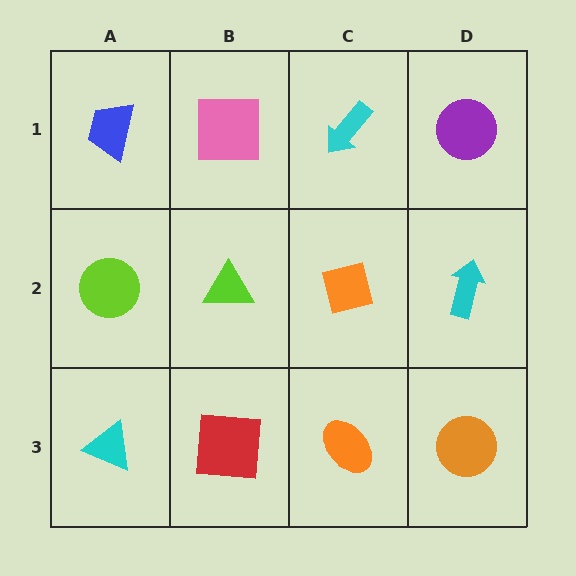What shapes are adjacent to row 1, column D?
A cyan arrow (row 2, column D), a cyan arrow (row 1, column C).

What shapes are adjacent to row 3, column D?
A cyan arrow (row 2, column D), an orange ellipse (row 3, column C).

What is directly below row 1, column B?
A lime triangle.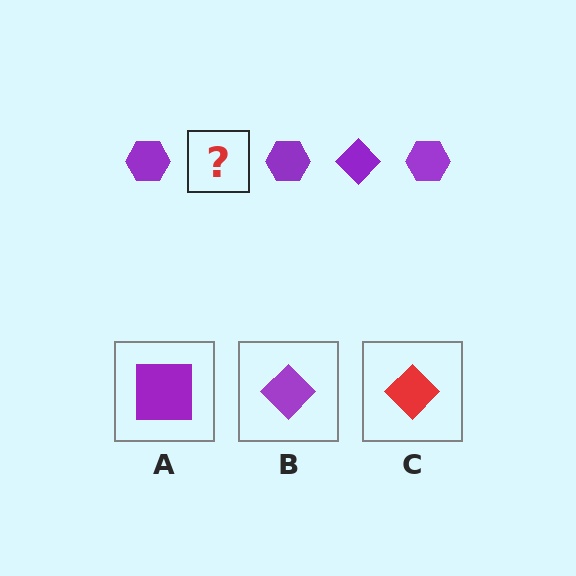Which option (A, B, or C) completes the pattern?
B.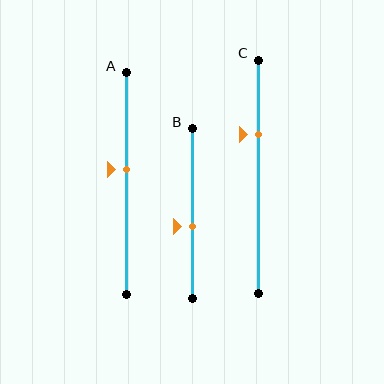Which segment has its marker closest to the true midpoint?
Segment A has its marker closest to the true midpoint.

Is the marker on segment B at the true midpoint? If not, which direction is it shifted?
No, the marker on segment B is shifted downward by about 8% of the segment length.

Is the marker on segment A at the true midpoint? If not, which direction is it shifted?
No, the marker on segment A is shifted upward by about 6% of the segment length.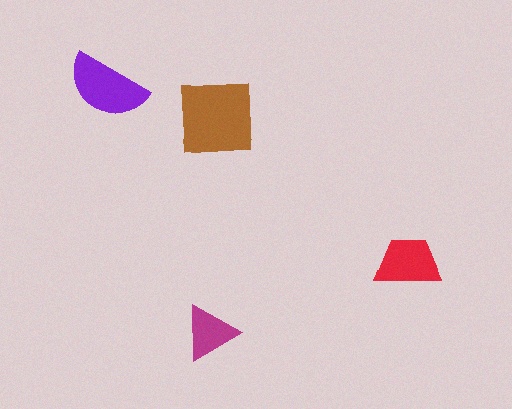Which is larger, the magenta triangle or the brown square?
The brown square.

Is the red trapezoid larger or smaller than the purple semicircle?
Smaller.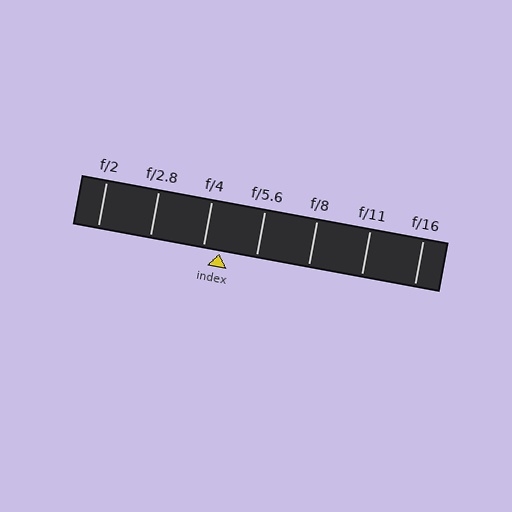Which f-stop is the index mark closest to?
The index mark is closest to f/4.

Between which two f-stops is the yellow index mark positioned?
The index mark is between f/4 and f/5.6.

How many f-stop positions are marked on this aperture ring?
There are 7 f-stop positions marked.